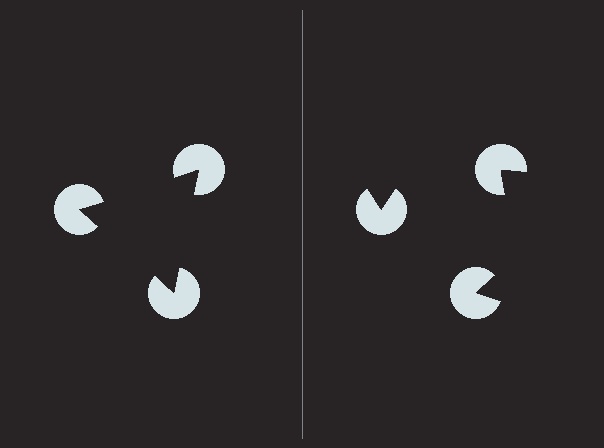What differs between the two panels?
The pac-man discs are positioned identically on both sides; only the wedge orientations differ. On the left they align to a triangle; on the right they are misaligned.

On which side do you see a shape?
An illusory triangle appears on the left side. On the right side the wedge cuts are rotated, so no coherent shape forms.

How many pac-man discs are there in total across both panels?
6 — 3 on each side.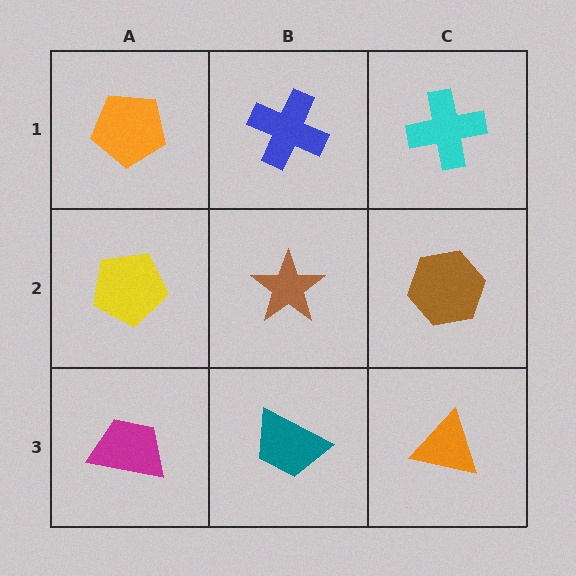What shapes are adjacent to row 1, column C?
A brown hexagon (row 2, column C), a blue cross (row 1, column B).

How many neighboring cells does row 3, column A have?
2.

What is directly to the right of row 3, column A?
A teal trapezoid.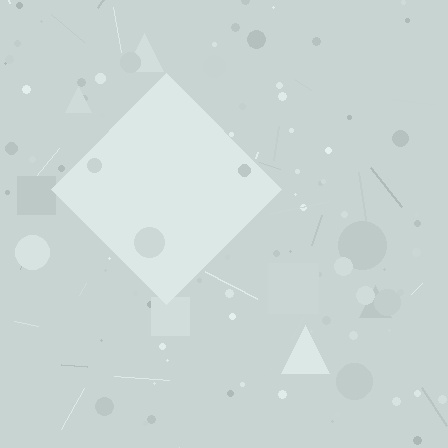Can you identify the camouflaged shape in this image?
The camouflaged shape is a diamond.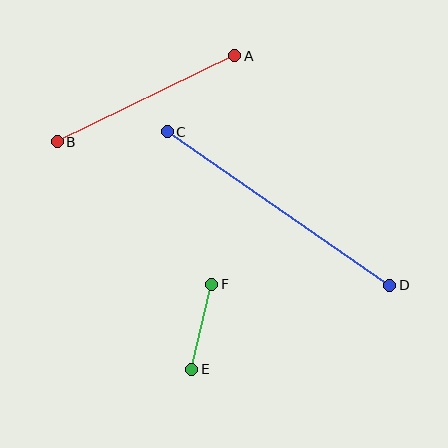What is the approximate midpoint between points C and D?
The midpoint is at approximately (278, 209) pixels.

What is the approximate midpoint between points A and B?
The midpoint is at approximately (146, 99) pixels.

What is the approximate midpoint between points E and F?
The midpoint is at approximately (202, 327) pixels.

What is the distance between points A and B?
The distance is approximately 197 pixels.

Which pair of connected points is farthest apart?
Points C and D are farthest apart.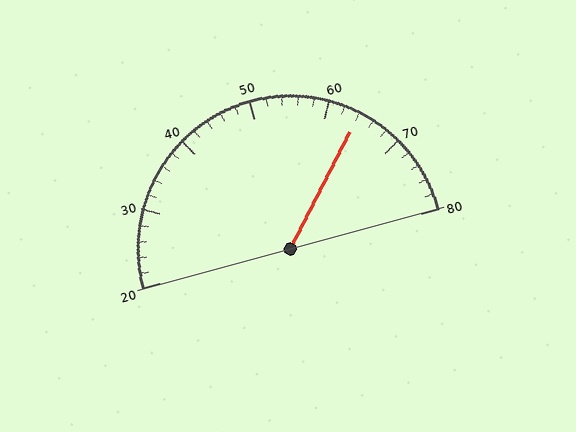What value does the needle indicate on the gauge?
The needle indicates approximately 64.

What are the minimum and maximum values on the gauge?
The gauge ranges from 20 to 80.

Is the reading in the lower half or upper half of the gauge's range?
The reading is in the upper half of the range (20 to 80).